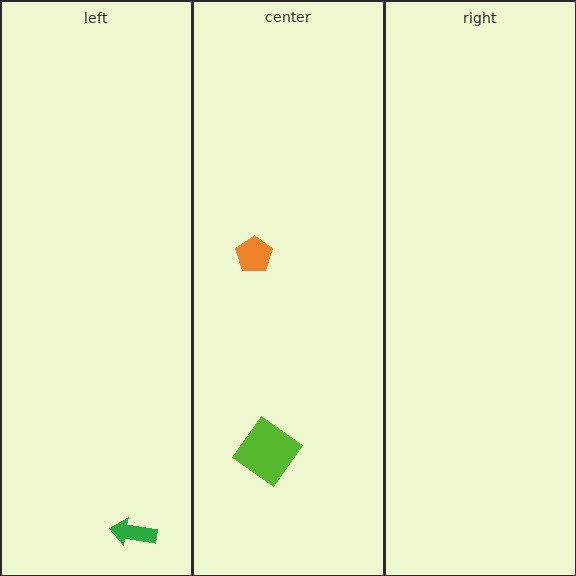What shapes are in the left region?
The green arrow.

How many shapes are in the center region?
2.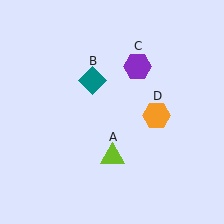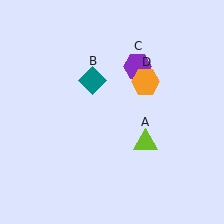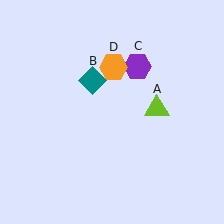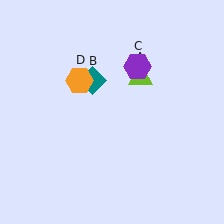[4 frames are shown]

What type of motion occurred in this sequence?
The lime triangle (object A), orange hexagon (object D) rotated counterclockwise around the center of the scene.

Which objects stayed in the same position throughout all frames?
Teal diamond (object B) and purple hexagon (object C) remained stationary.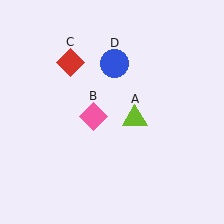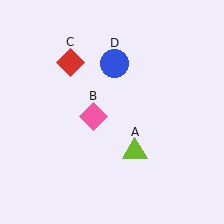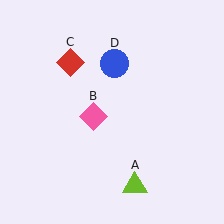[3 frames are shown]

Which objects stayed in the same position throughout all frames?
Pink diamond (object B) and red diamond (object C) and blue circle (object D) remained stationary.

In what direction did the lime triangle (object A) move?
The lime triangle (object A) moved down.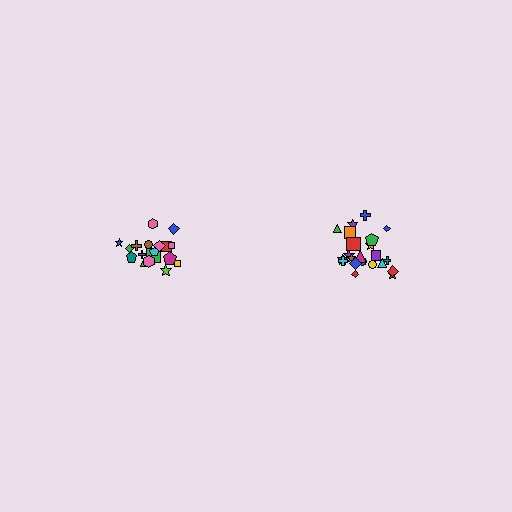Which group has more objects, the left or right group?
The right group.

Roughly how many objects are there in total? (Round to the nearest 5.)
Roughly 40 objects in total.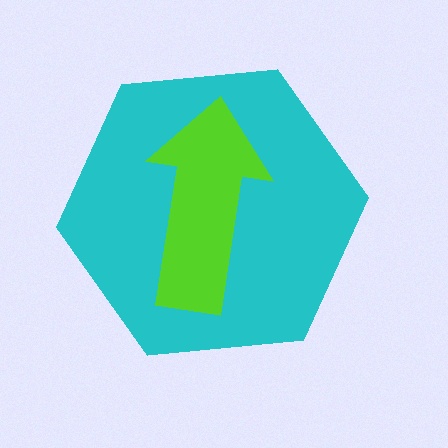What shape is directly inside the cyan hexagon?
The lime arrow.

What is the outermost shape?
The cyan hexagon.